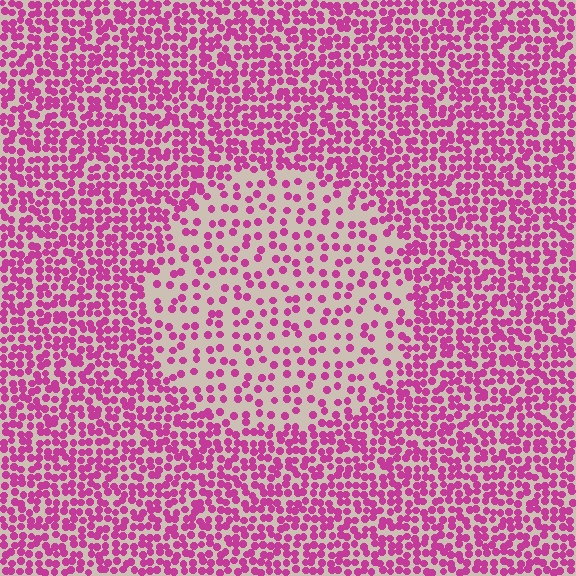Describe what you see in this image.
The image contains small magenta elements arranged at two different densities. A circle-shaped region is visible where the elements are less densely packed than the surrounding area.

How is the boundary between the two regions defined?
The boundary is defined by a change in element density (approximately 2.2x ratio). All elements are the same color, size, and shape.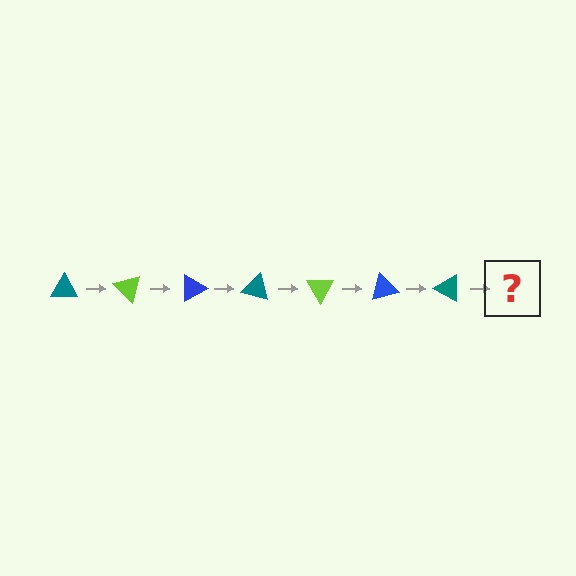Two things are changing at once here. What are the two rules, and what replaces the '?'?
The two rules are that it rotates 45 degrees each step and the color cycles through teal, lime, and blue. The '?' should be a lime triangle, rotated 315 degrees from the start.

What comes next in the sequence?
The next element should be a lime triangle, rotated 315 degrees from the start.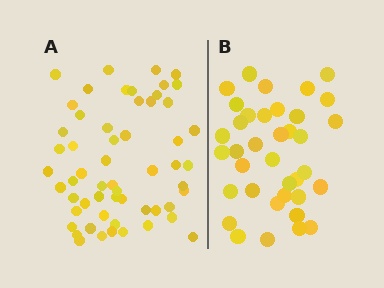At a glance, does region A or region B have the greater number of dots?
Region A (the left region) has more dots.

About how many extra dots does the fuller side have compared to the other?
Region A has approximately 20 more dots than region B.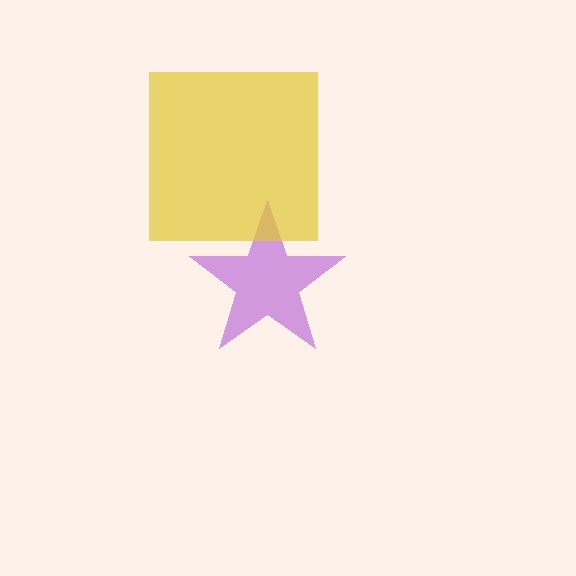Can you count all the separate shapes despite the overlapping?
Yes, there are 2 separate shapes.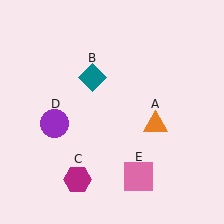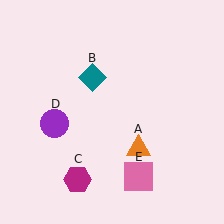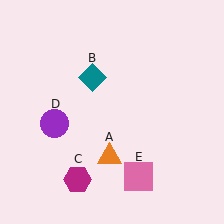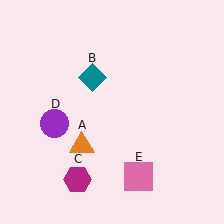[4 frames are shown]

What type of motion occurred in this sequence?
The orange triangle (object A) rotated clockwise around the center of the scene.